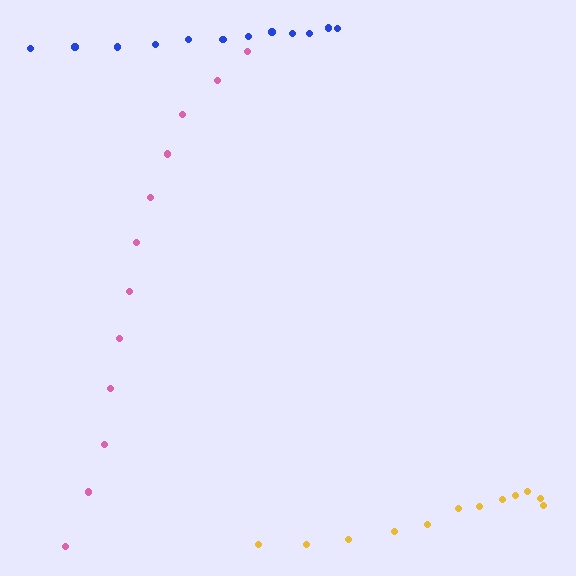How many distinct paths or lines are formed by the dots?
There are 3 distinct paths.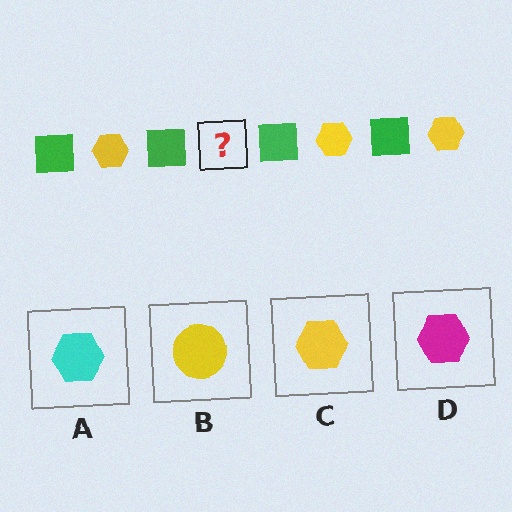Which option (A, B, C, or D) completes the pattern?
C.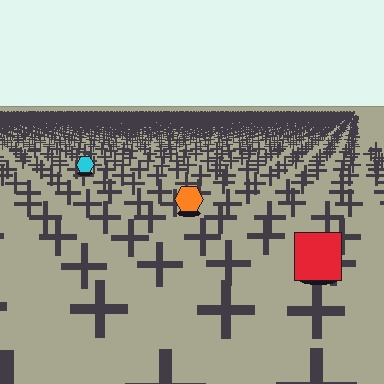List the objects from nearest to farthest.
From nearest to farthest: the red square, the orange hexagon, the cyan hexagon.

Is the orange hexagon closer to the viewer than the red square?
No. The red square is closer — you can tell from the texture gradient: the ground texture is coarser near it.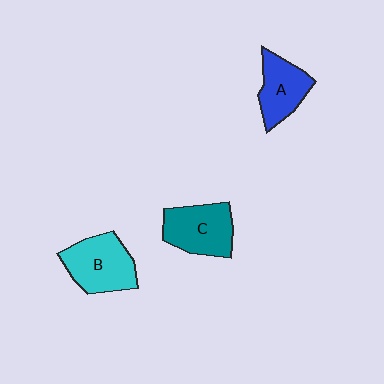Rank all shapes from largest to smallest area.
From largest to smallest: B (cyan), C (teal), A (blue).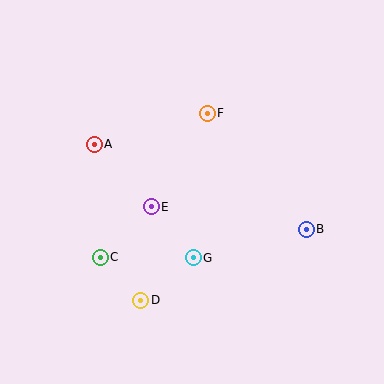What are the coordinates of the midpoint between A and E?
The midpoint between A and E is at (123, 176).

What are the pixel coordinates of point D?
Point D is at (141, 300).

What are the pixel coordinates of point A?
Point A is at (94, 144).